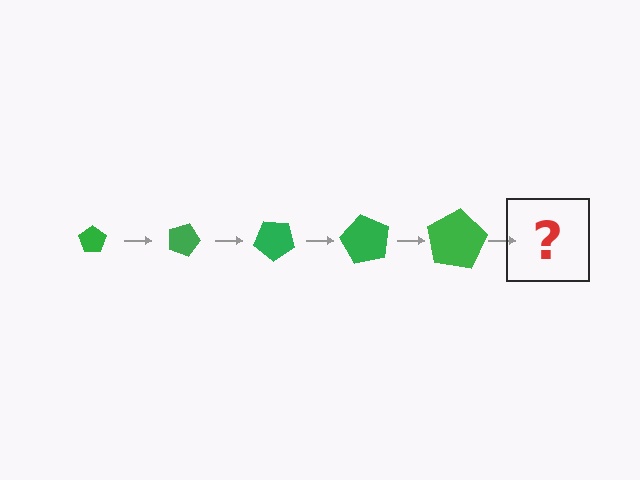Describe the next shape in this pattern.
It should be a pentagon, larger than the previous one and rotated 100 degrees from the start.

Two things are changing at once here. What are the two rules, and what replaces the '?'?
The two rules are that the pentagon grows larger each step and it rotates 20 degrees each step. The '?' should be a pentagon, larger than the previous one and rotated 100 degrees from the start.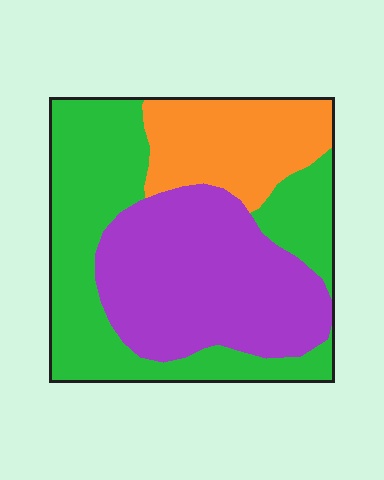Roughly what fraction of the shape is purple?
Purple covers roughly 40% of the shape.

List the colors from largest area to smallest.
From largest to smallest: green, purple, orange.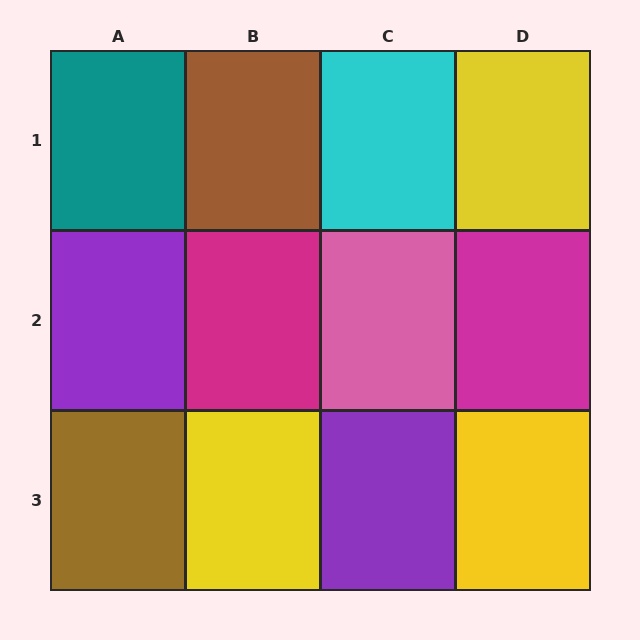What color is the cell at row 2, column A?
Purple.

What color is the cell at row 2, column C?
Pink.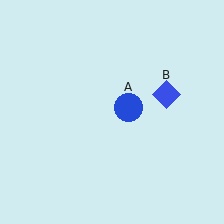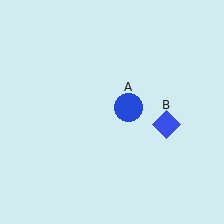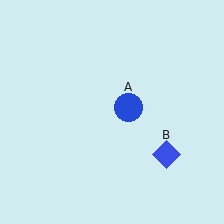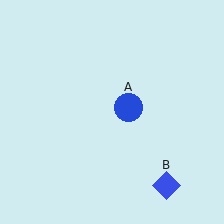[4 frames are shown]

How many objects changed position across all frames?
1 object changed position: blue diamond (object B).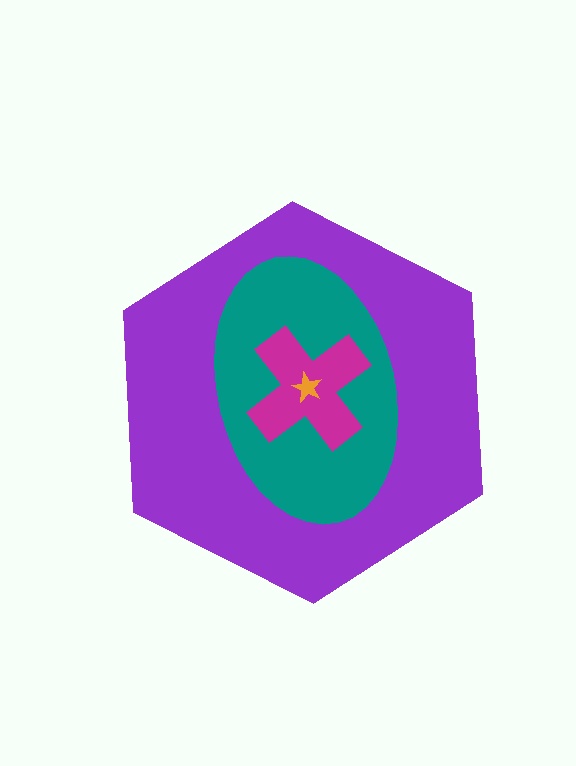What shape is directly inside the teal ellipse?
The magenta cross.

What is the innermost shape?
The orange star.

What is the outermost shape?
The purple hexagon.